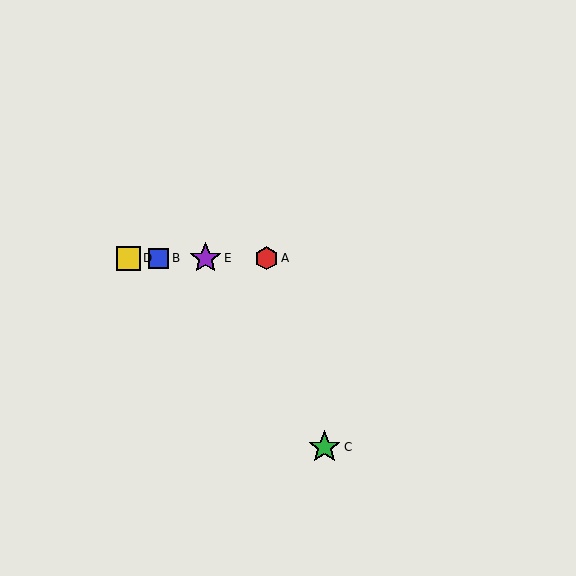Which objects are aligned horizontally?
Objects A, B, D, E are aligned horizontally.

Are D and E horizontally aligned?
Yes, both are at y≈258.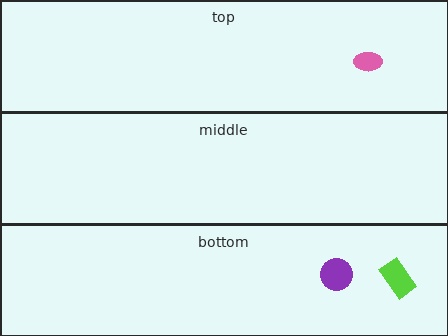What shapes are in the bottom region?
The lime rectangle, the purple circle.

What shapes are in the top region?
The pink ellipse.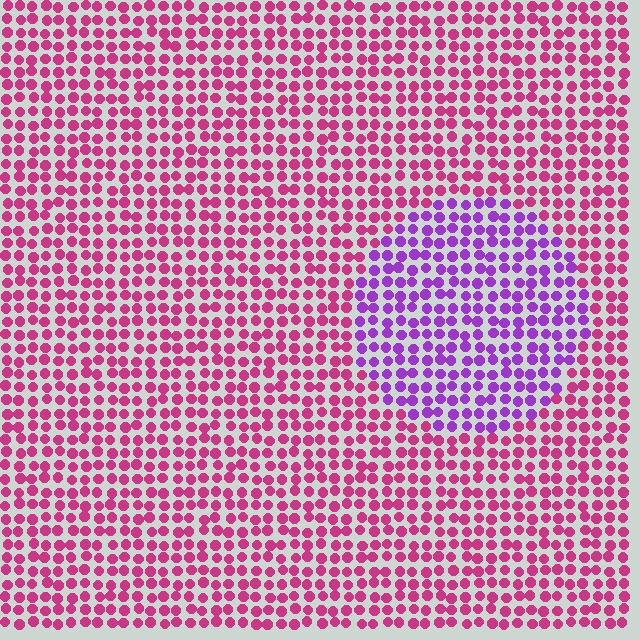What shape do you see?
I see a circle.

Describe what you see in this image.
The image is filled with small magenta elements in a uniform arrangement. A circle-shaped region is visible where the elements are tinted to a slightly different hue, forming a subtle color boundary.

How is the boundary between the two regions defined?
The boundary is defined purely by a slight shift in hue (about 46 degrees). Spacing, size, and orientation are identical on both sides.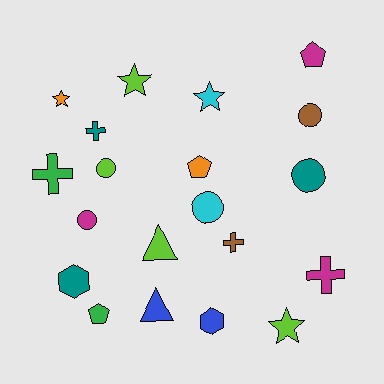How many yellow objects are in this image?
There are no yellow objects.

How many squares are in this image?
There are no squares.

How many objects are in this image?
There are 20 objects.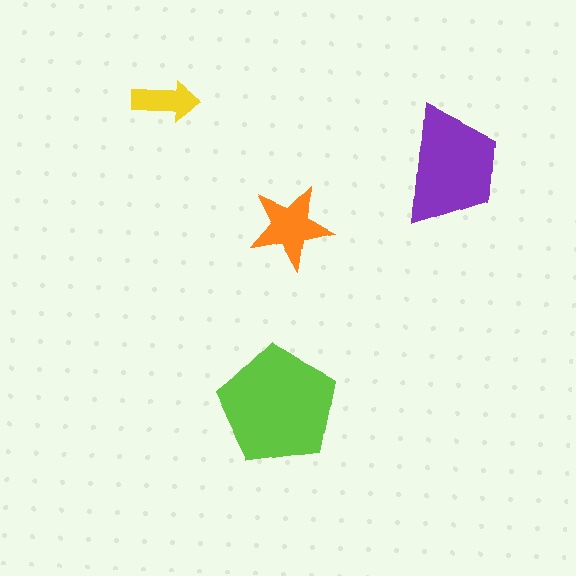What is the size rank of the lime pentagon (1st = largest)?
1st.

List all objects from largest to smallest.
The lime pentagon, the purple trapezoid, the orange star, the yellow arrow.